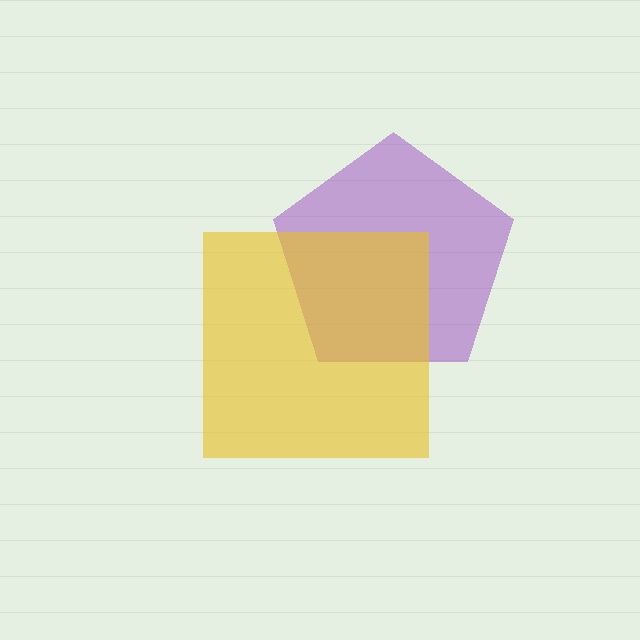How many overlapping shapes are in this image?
There are 2 overlapping shapes in the image.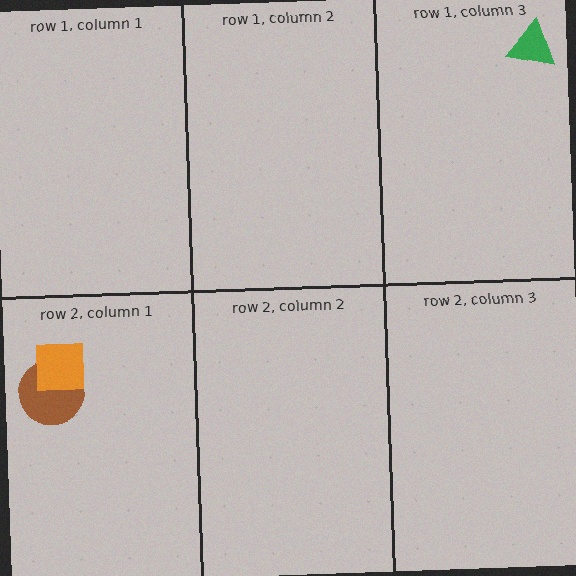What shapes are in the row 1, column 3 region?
The green triangle.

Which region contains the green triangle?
The row 1, column 3 region.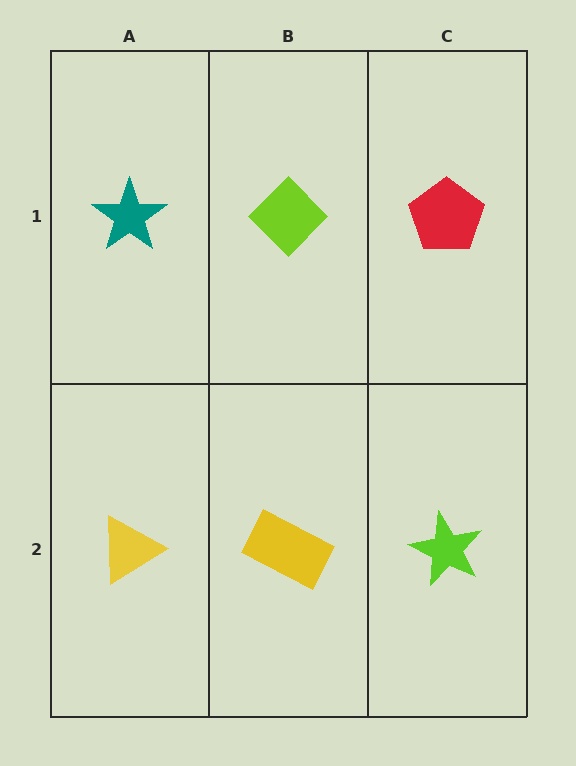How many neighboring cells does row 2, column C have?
2.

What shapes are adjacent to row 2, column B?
A lime diamond (row 1, column B), a yellow triangle (row 2, column A), a lime star (row 2, column C).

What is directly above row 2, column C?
A red pentagon.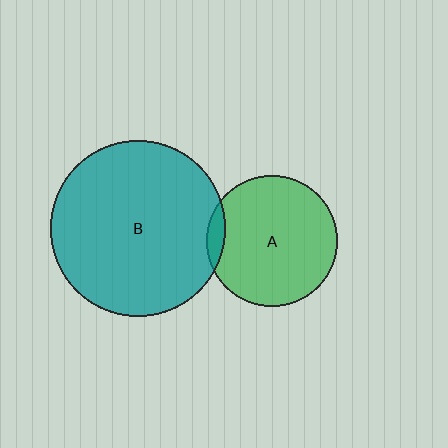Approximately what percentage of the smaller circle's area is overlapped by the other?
Approximately 5%.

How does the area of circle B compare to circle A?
Approximately 1.8 times.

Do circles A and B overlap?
Yes.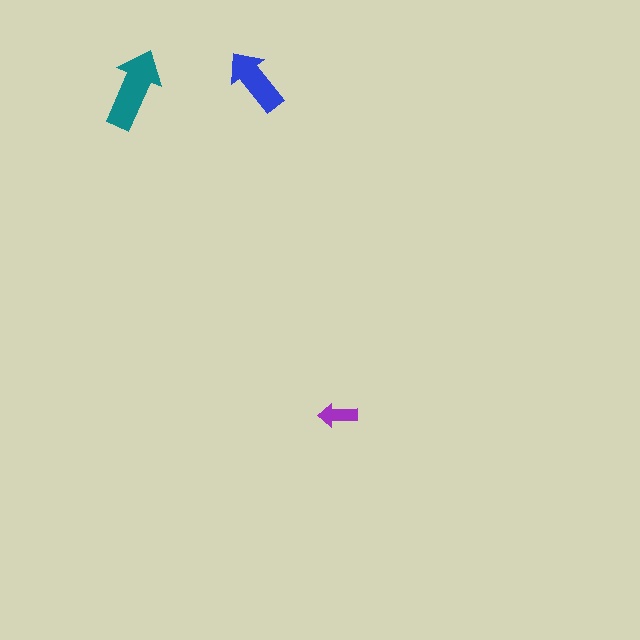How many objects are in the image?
There are 3 objects in the image.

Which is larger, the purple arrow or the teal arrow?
The teal one.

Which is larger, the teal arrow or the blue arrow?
The teal one.